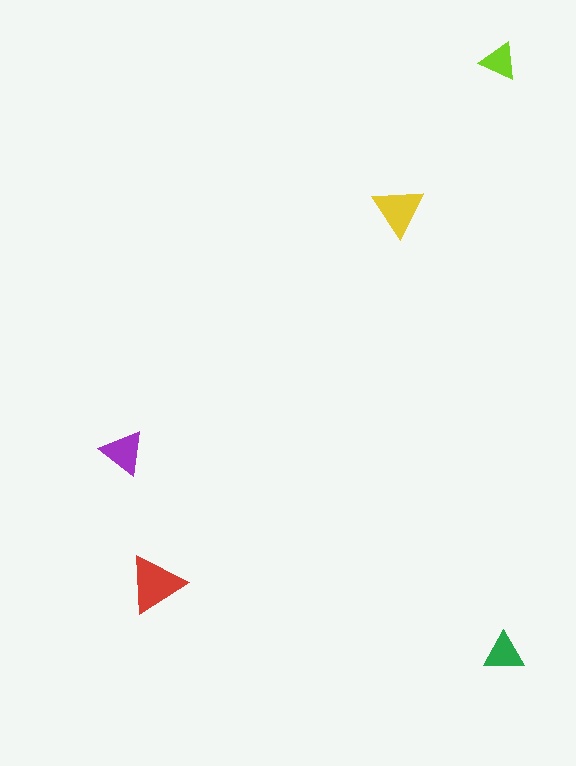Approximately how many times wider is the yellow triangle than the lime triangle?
About 1.5 times wider.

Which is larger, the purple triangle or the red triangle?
The red one.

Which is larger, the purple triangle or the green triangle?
The purple one.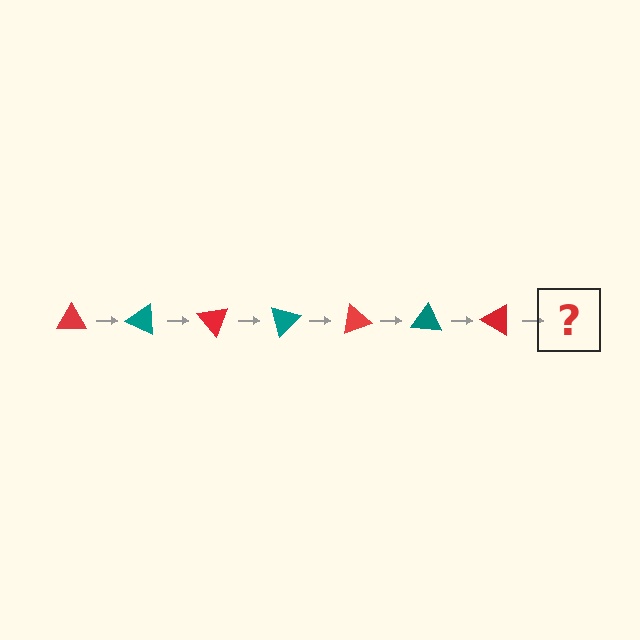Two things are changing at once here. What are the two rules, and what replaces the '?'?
The two rules are that it rotates 25 degrees each step and the color cycles through red and teal. The '?' should be a teal triangle, rotated 175 degrees from the start.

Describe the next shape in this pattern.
It should be a teal triangle, rotated 175 degrees from the start.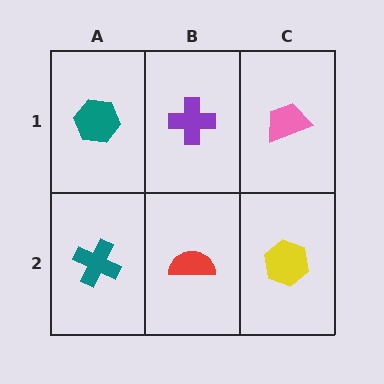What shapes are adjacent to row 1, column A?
A teal cross (row 2, column A), a purple cross (row 1, column B).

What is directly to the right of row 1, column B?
A pink trapezoid.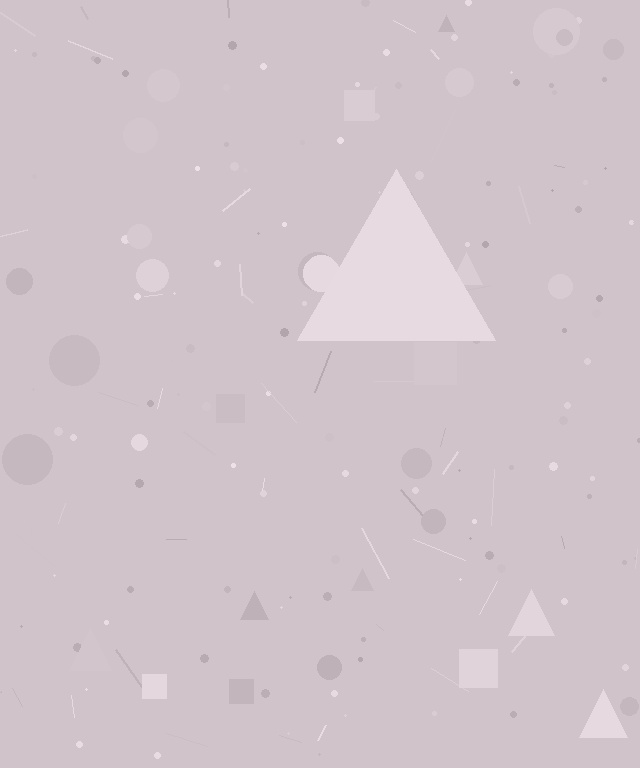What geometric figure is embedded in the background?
A triangle is embedded in the background.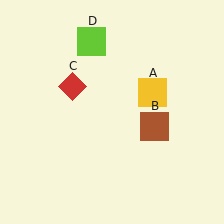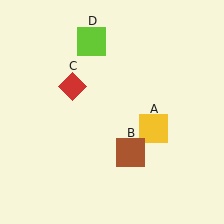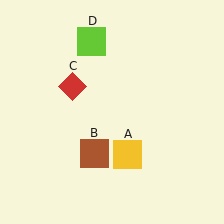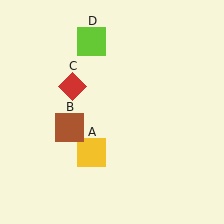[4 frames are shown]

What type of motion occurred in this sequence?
The yellow square (object A), brown square (object B) rotated clockwise around the center of the scene.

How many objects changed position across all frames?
2 objects changed position: yellow square (object A), brown square (object B).